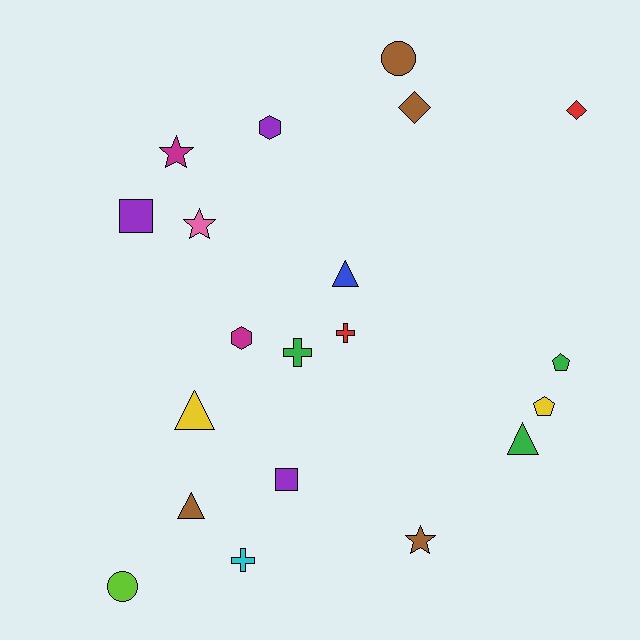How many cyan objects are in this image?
There is 1 cyan object.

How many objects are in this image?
There are 20 objects.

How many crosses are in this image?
There are 3 crosses.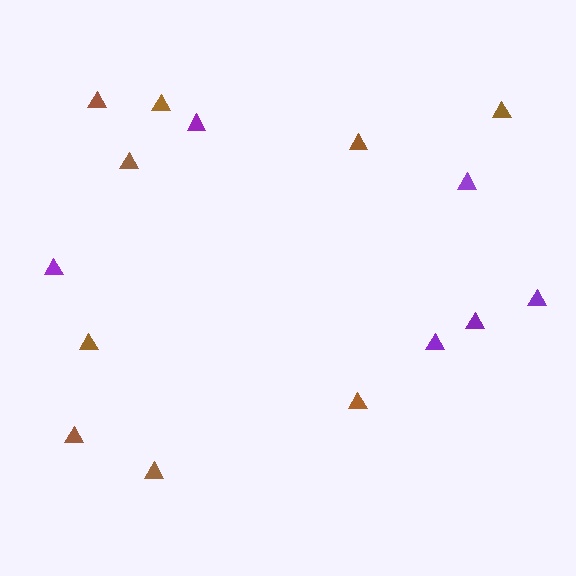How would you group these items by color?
There are 2 groups: one group of purple triangles (6) and one group of brown triangles (9).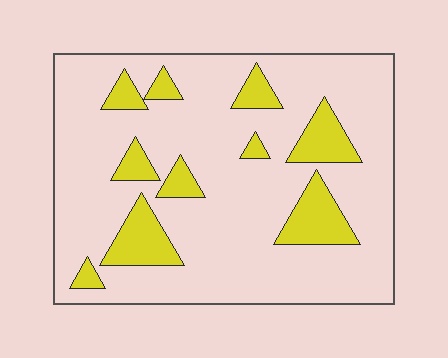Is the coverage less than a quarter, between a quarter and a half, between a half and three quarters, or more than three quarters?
Less than a quarter.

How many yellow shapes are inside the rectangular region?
10.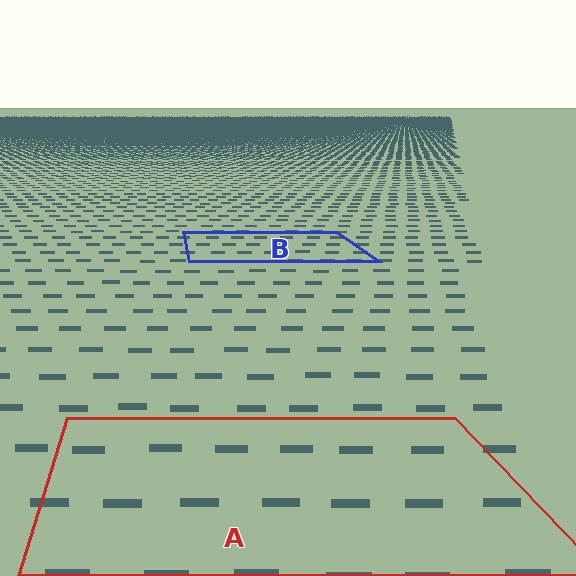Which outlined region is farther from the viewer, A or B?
Region B is farther from the viewer — the texture elements inside it appear smaller and more densely packed.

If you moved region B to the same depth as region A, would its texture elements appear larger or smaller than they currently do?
They would appear larger. At a closer depth, the same texture elements are projected at a bigger on-screen size.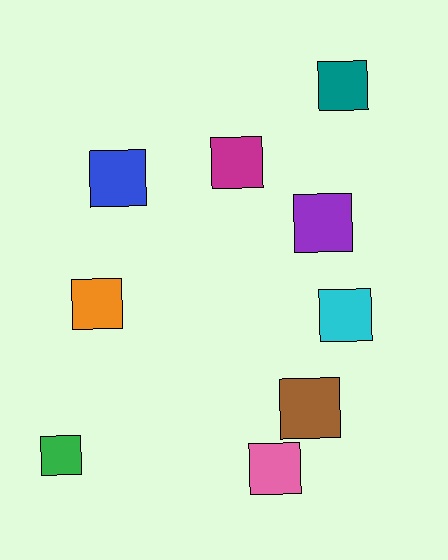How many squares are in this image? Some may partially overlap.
There are 9 squares.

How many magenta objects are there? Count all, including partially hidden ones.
There is 1 magenta object.